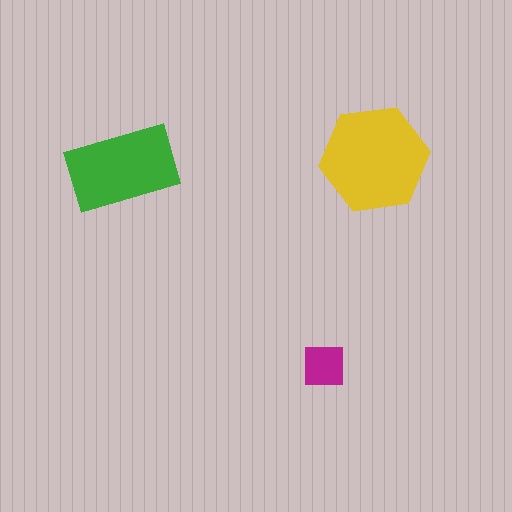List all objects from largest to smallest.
The yellow hexagon, the green rectangle, the magenta square.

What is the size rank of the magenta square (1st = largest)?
3rd.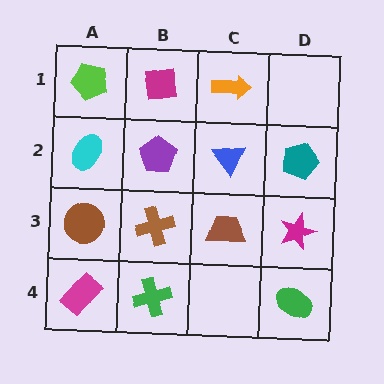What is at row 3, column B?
A brown cross.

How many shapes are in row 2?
4 shapes.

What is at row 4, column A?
A magenta rectangle.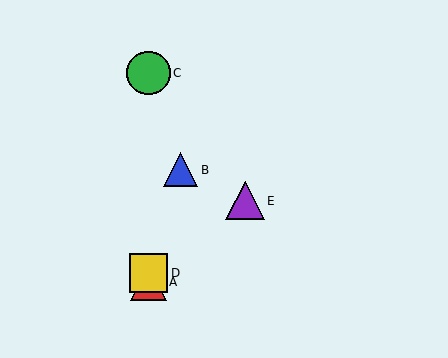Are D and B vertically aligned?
No, D is at x≈149 and B is at x≈180.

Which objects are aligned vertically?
Objects A, C, D are aligned vertically.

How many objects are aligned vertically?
3 objects (A, C, D) are aligned vertically.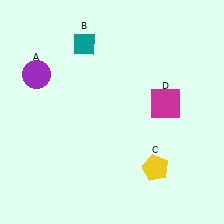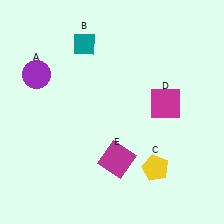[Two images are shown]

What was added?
A magenta square (E) was added in Image 2.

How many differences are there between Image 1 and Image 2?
There is 1 difference between the two images.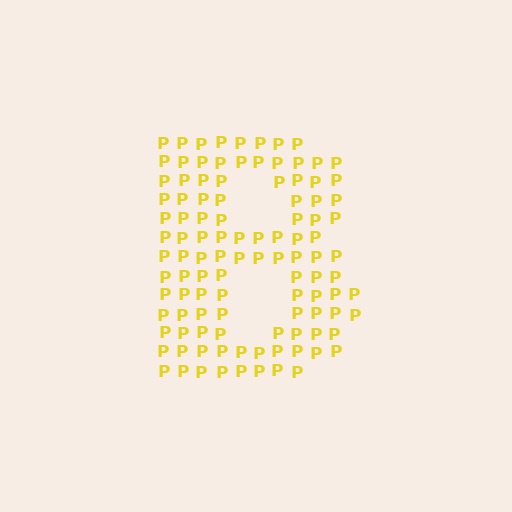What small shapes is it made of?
It is made of small letter P's.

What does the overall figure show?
The overall figure shows the letter B.